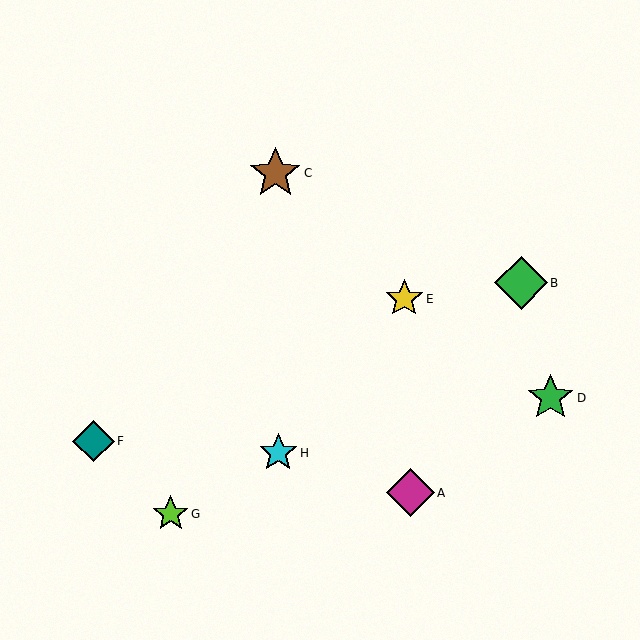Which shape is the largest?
The green diamond (labeled B) is the largest.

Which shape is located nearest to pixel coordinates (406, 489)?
The magenta diamond (labeled A) at (411, 493) is nearest to that location.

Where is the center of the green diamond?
The center of the green diamond is at (521, 283).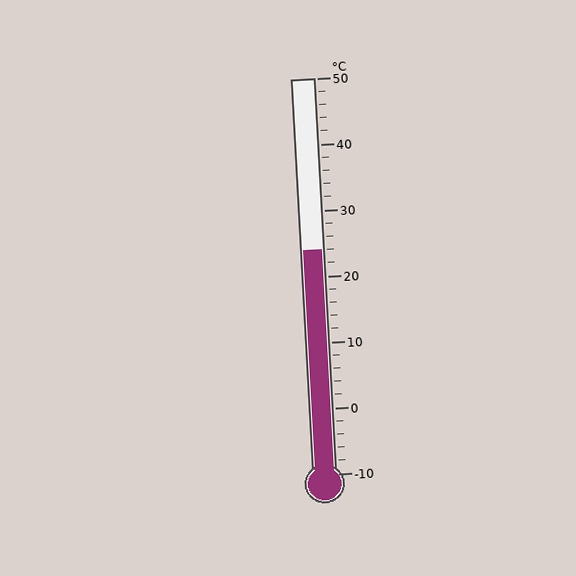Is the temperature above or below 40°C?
The temperature is below 40°C.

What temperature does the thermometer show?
The thermometer shows approximately 24°C.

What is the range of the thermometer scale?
The thermometer scale ranges from -10°C to 50°C.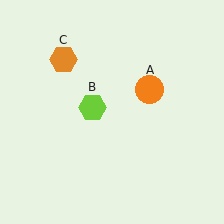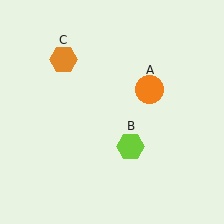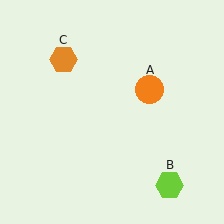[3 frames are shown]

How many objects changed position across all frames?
1 object changed position: lime hexagon (object B).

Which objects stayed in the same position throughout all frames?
Orange circle (object A) and orange hexagon (object C) remained stationary.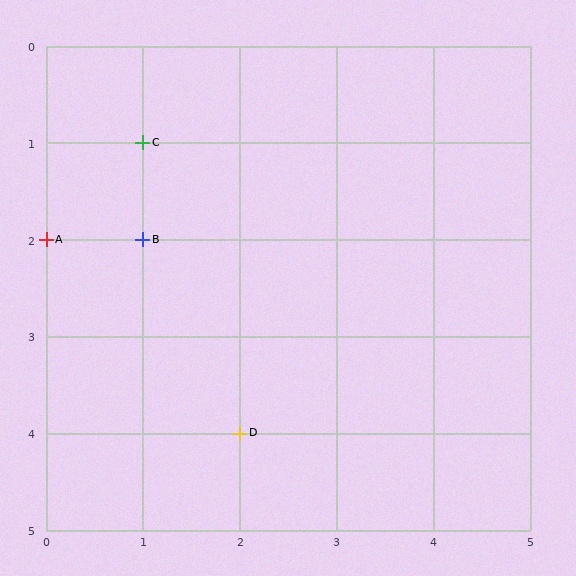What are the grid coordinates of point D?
Point D is at grid coordinates (2, 4).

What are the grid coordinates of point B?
Point B is at grid coordinates (1, 2).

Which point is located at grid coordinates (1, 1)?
Point C is at (1, 1).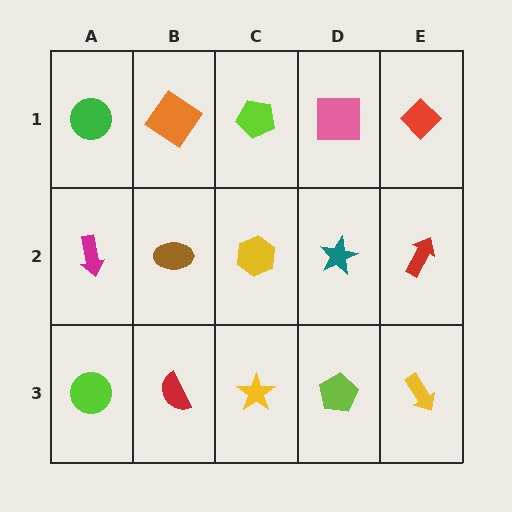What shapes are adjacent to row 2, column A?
A green circle (row 1, column A), a lime circle (row 3, column A), a brown ellipse (row 2, column B).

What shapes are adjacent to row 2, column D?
A pink square (row 1, column D), a lime pentagon (row 3, column D), a yellow hexagon (row 2, column C), a red arrow (row 2, column E).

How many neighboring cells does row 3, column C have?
3.